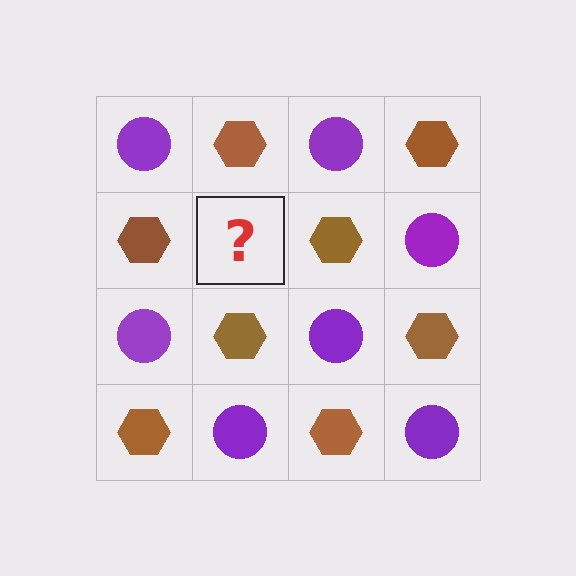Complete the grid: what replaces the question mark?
The question mark should be replaced with a purple circle.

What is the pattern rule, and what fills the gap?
The rule is that it alternates purple circle and brown hexagon in a checkerboard pattern. The gap should be filled with a purple circle.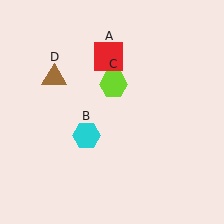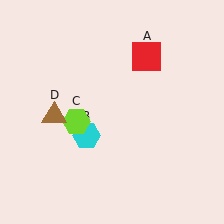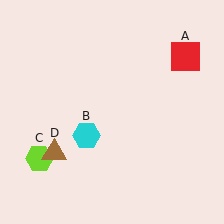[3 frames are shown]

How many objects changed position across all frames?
3 objects changed position: red square (object A), lime hexagon (object C), brown triangle (object D).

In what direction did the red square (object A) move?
The red square (object A) moved right.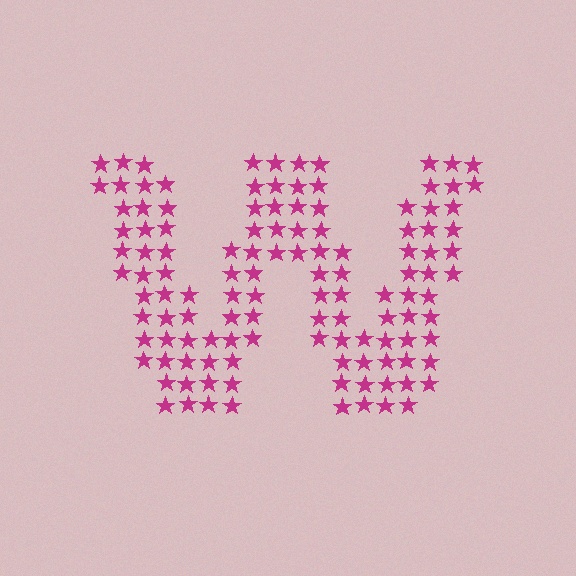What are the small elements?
The small elements are stars.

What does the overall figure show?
The overall figure shows the letter W.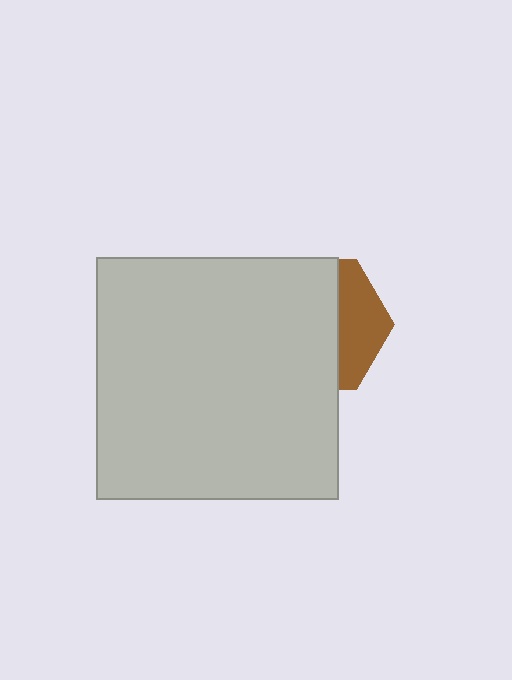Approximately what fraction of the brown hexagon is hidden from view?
Roughly 68% of the brown hexagon is hidden behind the light gray square.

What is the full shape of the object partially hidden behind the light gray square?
The partially hidden object is a brown hexagon.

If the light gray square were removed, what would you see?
You would see the complete brown hexagon.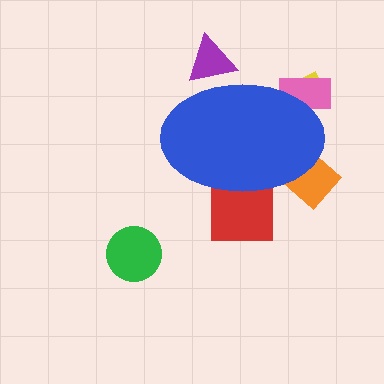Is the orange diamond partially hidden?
Yes, the orange diamond is partially hidden behind the blue ellipse.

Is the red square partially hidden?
Yes, the red square is partially hidden behind the blue ellipse.